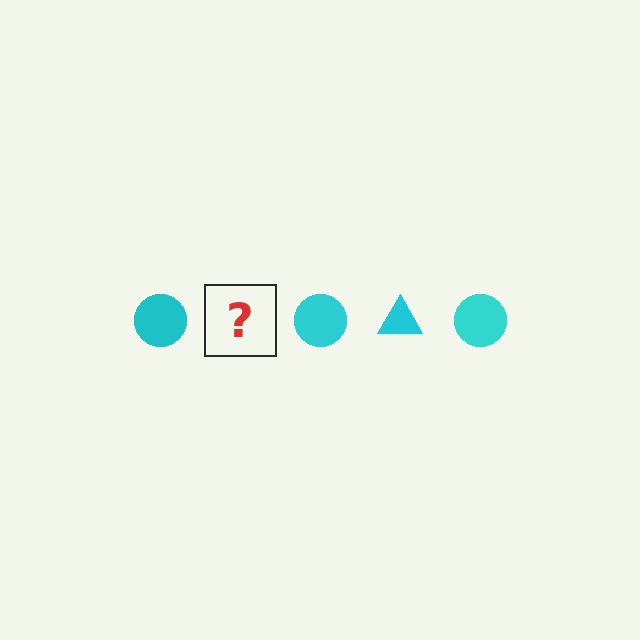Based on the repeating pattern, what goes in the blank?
The blank should be a cyan triangle.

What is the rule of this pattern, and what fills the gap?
The rule is that the pattern cycles through circle, triangle shapes in cyan. The gap should be filled with a cyan triangle.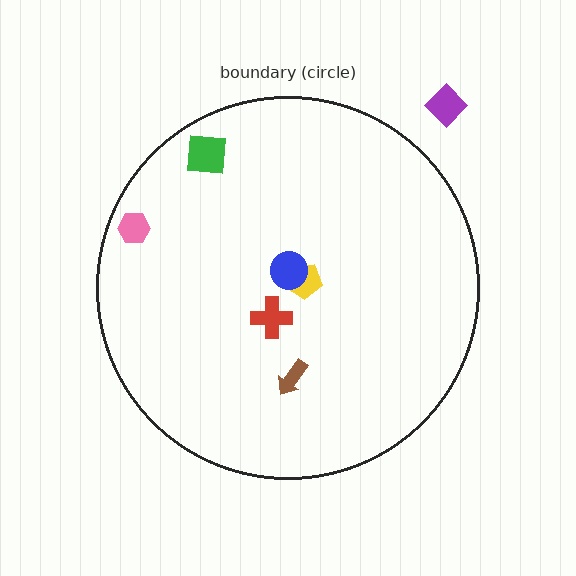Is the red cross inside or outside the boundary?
Inside.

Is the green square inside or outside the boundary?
Inside.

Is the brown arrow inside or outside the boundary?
Inside.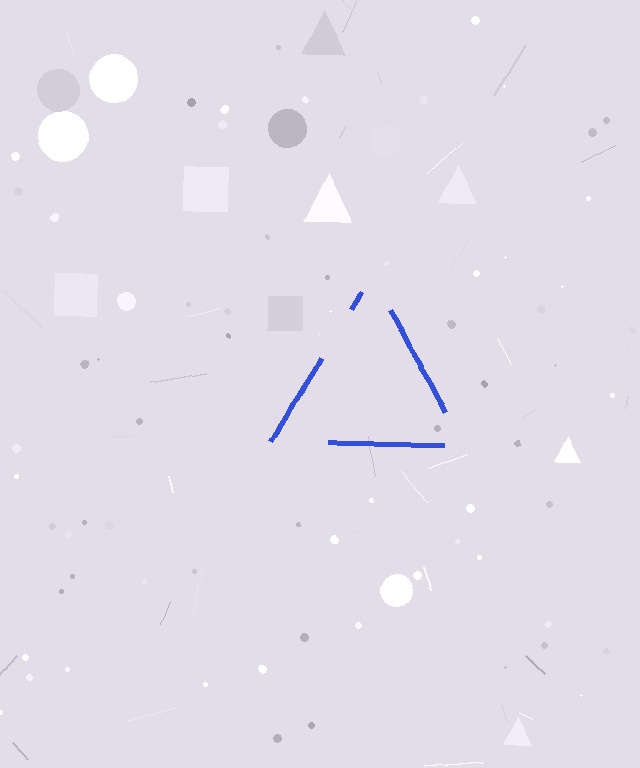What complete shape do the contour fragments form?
The contour fragments form a triangle.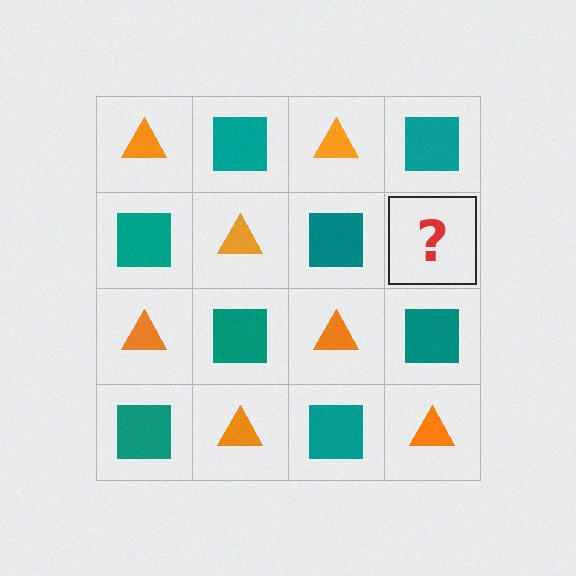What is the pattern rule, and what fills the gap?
The rule is that it alternates orange triangle and teal square in a checkerboard pattern. The gap should be filled with an orange triangle.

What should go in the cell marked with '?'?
The missing cell should contain an orange triangle.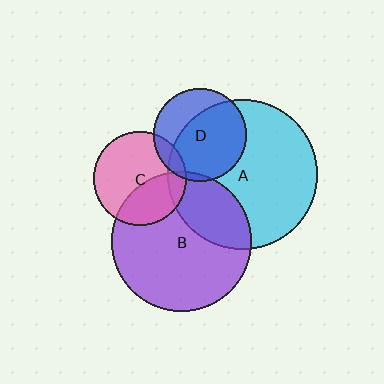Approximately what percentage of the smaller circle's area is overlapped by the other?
Approximately 10%.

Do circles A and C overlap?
Yes.